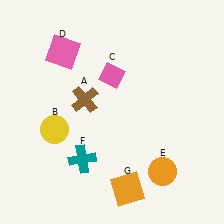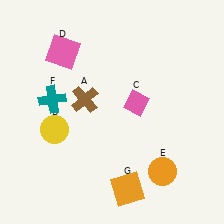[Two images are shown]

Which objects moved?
The objects that moved are: the pink diamond (C), the teal cross (F).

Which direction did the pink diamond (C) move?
The pink diamond (C) moved down.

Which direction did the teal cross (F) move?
The teal cross (F) moved up.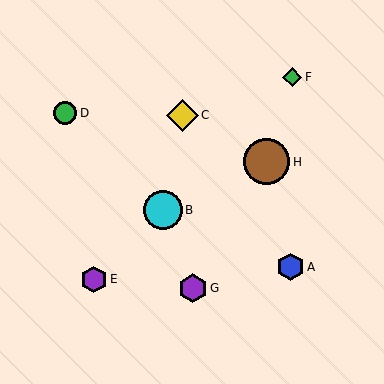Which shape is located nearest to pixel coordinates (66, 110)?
The green circle (labeled D) at (65, 113) is nearest to that location.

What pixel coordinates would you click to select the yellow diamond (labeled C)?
Click at (182, 115) to select the yellow diamond C.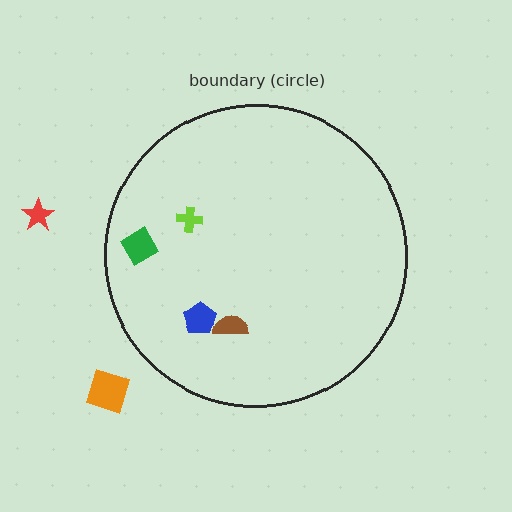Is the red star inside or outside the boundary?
Outside.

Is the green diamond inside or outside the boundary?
Inside.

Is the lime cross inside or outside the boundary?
Inside.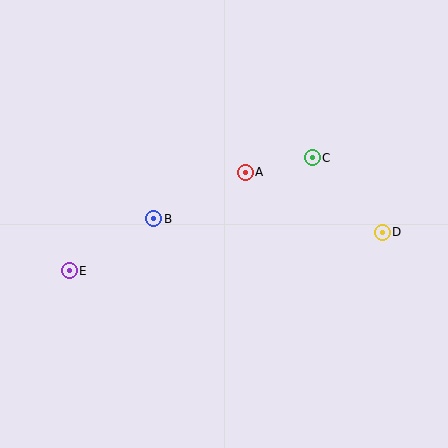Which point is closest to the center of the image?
Point A at (245, 172) is closest to the center.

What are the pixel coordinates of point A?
Point A is at (245, 172).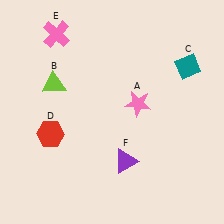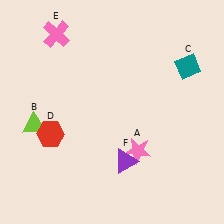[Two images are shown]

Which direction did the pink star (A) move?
The pink star (A) moved down.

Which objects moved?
The objects that moved are: the pink star (A), the lime triangle (B).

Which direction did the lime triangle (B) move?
The lime triangle (B) moved down.